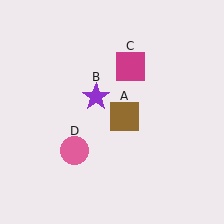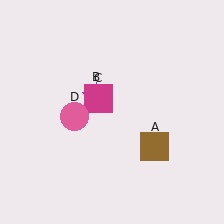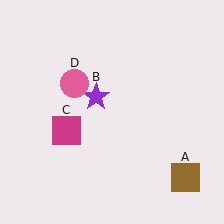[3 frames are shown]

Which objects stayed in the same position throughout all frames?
Purple star (object B) remained stationary.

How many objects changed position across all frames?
3 objects changed position: brown square (object A), magenta square (object C), pink circle (object D).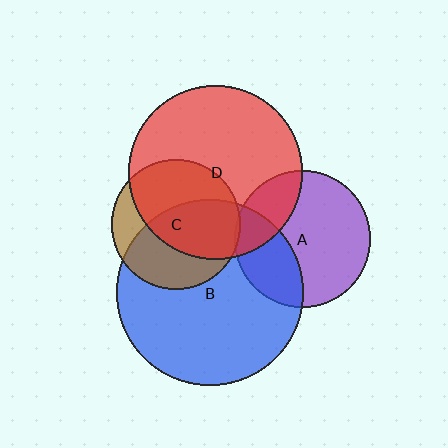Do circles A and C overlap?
Yes.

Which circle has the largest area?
Circle B (blue).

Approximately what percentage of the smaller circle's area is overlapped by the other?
Approximately 5%.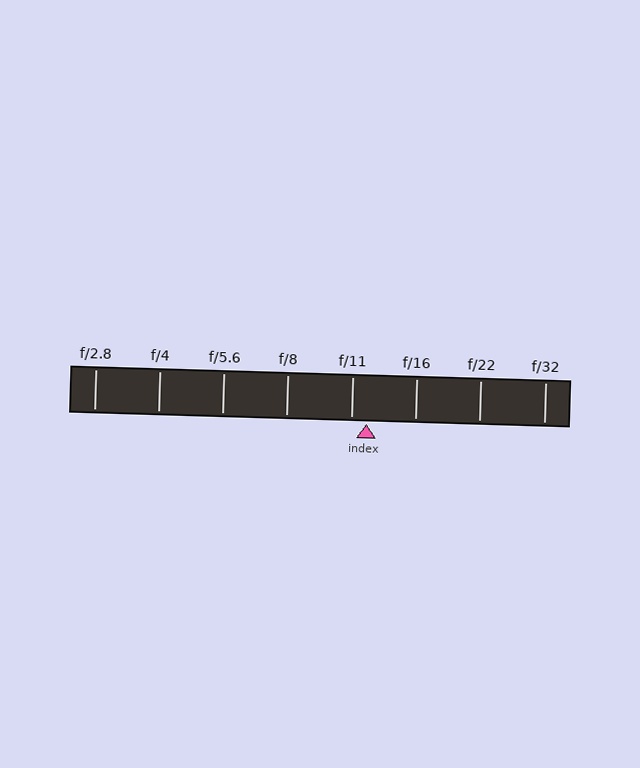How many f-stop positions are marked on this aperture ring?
There are 8 f-stop positions marked.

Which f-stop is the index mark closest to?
The index mark is closest to f/11.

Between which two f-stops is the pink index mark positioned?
The index mark is between f/11 and f/16.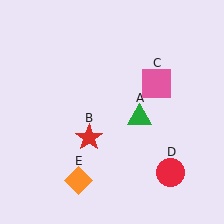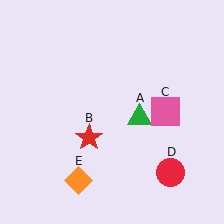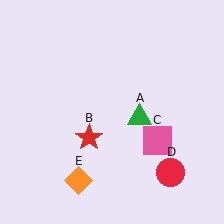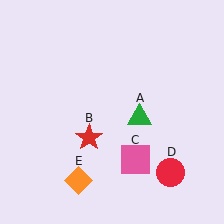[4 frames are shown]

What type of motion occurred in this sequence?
The pink square (object C) rotated clockwise around the center of the scene.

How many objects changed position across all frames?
1 object changed position: pink square (object C).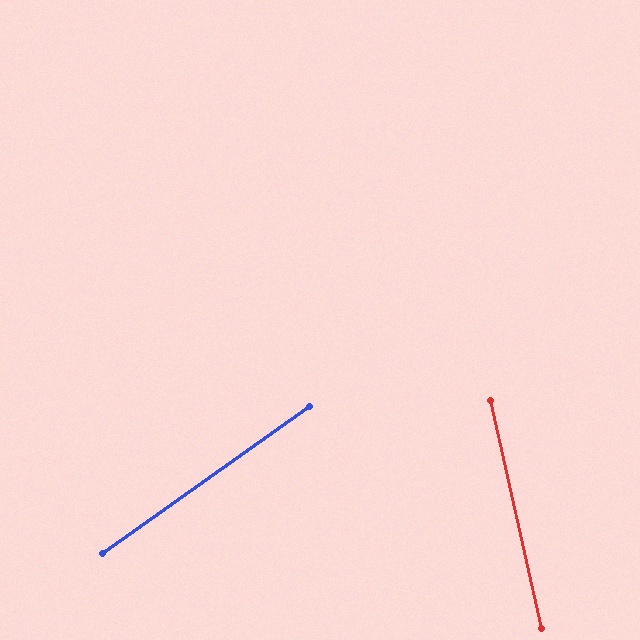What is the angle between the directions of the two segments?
Approximately 67 degrees.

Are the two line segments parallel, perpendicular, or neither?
Neither parallel nor perpendicular — they differ by about 67°.